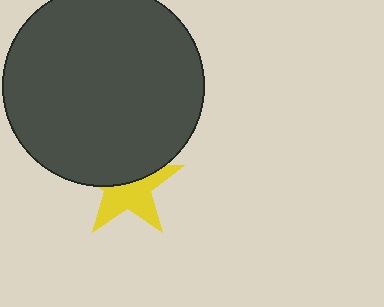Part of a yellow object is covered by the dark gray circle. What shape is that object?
It is a star.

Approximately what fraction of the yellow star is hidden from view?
Roughly 45% of the yellow star is hidden behind the dark gray circle.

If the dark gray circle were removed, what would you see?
You would see the complete yellow star.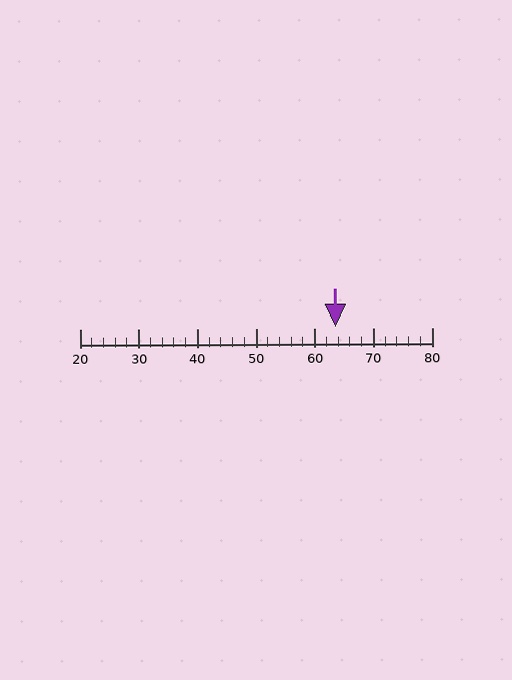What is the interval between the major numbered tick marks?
The major tick marks are spaced 10 units apart.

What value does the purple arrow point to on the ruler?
The purple arrow points to approximately 64.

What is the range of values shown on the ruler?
The ruler shows values from 20 to 80.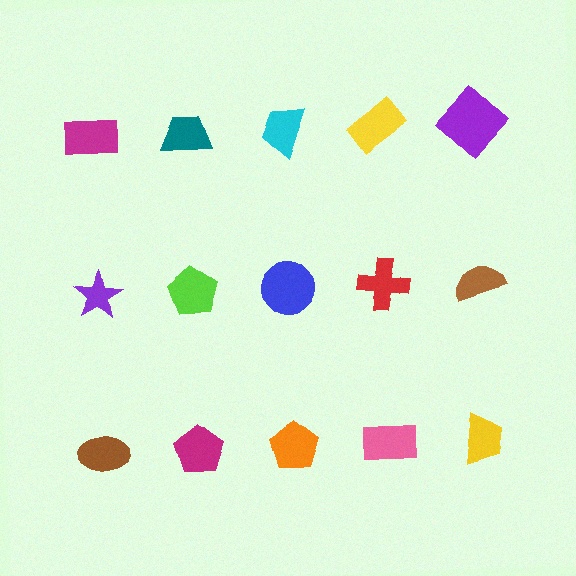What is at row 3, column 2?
A magenta pentagon.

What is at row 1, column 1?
A magenta rectangle.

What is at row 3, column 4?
A pink rectangle.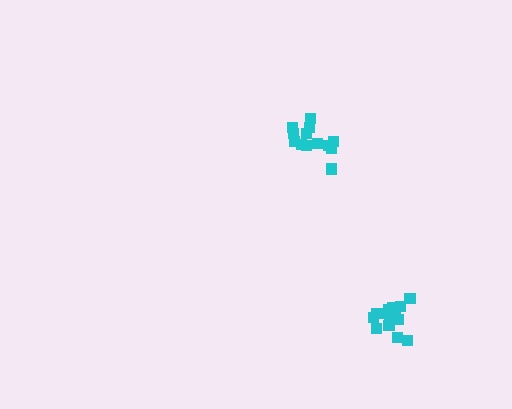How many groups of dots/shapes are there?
There are 2 groups.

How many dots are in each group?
Group 1: 13 dots, Group 2: 14 dots (27 total).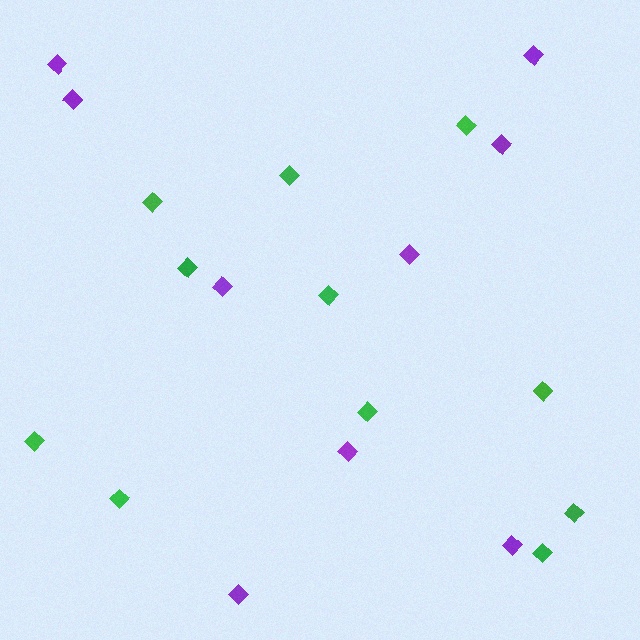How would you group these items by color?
There are 2 groups: one group of purple diamonds (9) and one group of green diamonds (11).